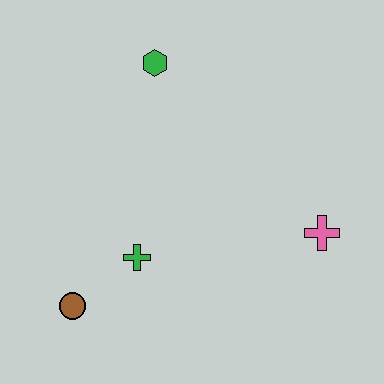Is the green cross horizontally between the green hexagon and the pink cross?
No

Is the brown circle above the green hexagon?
No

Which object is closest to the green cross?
The brown circle is closest to the green cross.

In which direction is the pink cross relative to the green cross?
The pink cross is to the right of the green cross.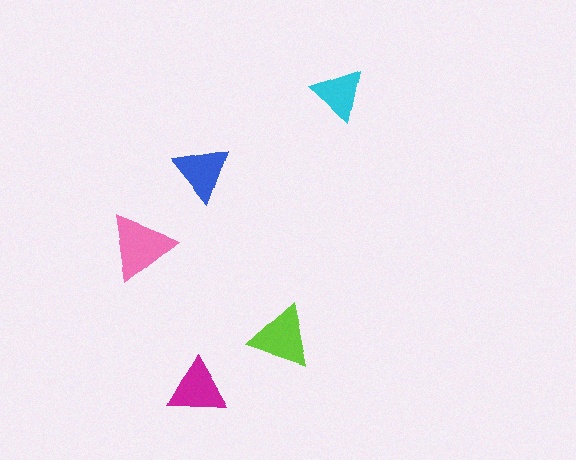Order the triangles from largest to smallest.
the pink one, the lime one, the magenta one, the blue one, the cyan one.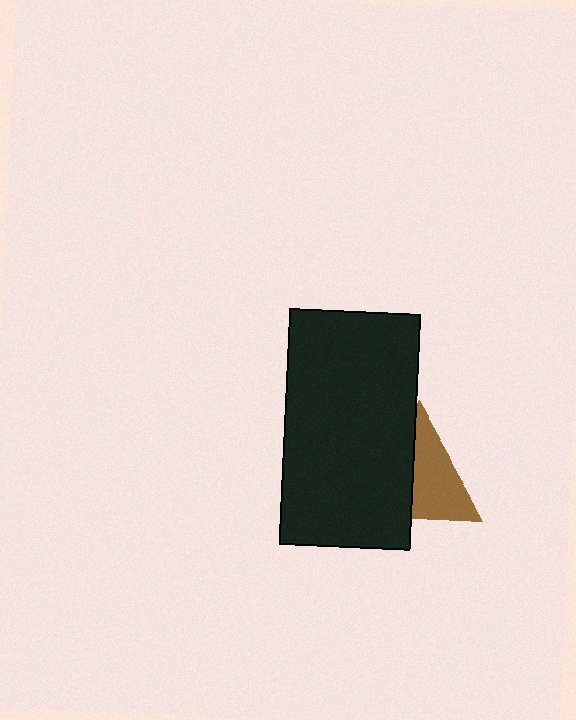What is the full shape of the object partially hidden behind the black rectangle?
The partially hidden object is a brown triangle.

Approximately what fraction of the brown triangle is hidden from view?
Roughly 47% of the brown triangle is hidden behind the black rectangle.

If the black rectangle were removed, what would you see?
You would see the complete brown triangle.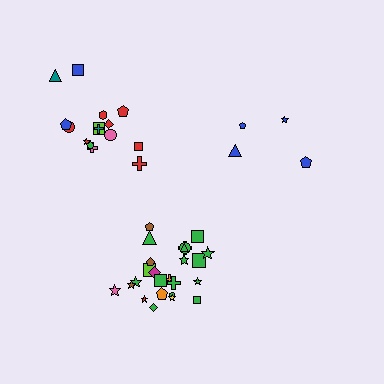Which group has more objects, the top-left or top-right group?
The top-left group.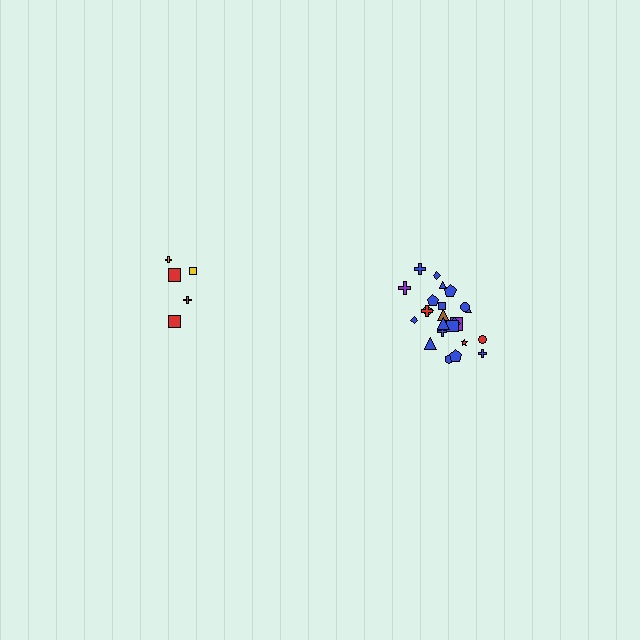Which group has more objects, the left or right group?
The right group.